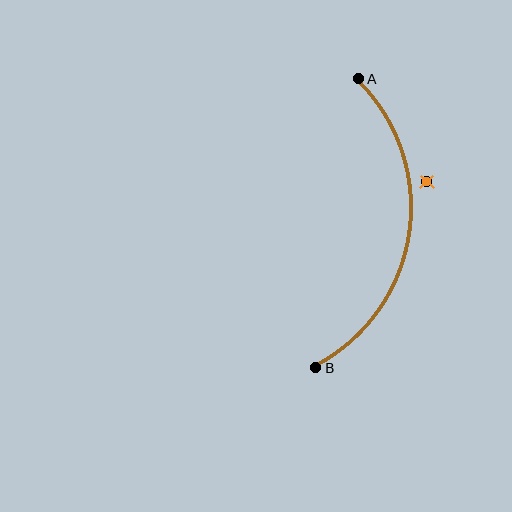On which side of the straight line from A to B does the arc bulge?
The arc bulges to the right of the straight line connecting A and B.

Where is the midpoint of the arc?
The arc midpoint is the point on the curve farthest from the straight line joining A and B. It sits to the right of that line.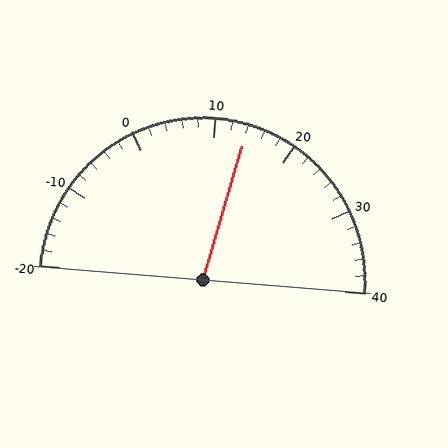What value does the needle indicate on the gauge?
The needle indicates approximately 14.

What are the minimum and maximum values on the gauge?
The gauge ranges from -20 to 40.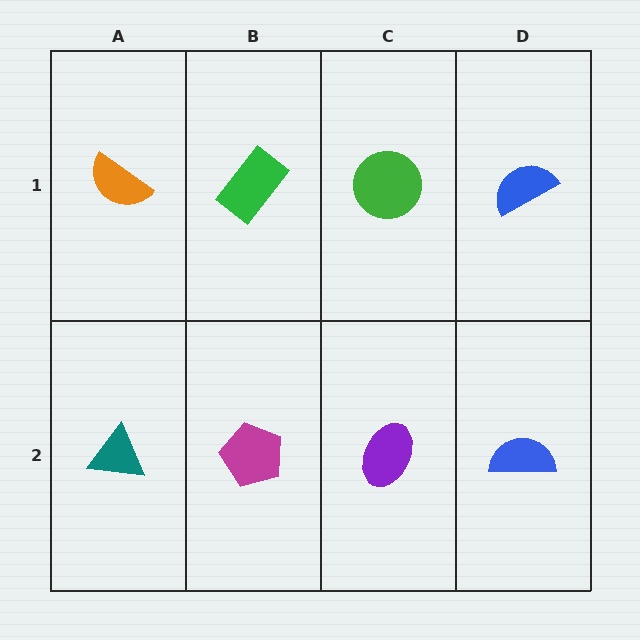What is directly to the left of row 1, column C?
A green rectangle.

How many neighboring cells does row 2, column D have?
2.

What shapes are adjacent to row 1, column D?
A blue semicircle (row 2, column D), a green circle (row 1, column C).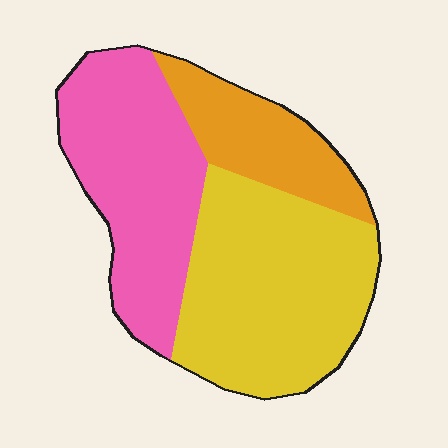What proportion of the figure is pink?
Pink takes up about three eighths (3/8) of the figure.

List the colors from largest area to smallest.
From largest to smallest: yellow, pink, orange.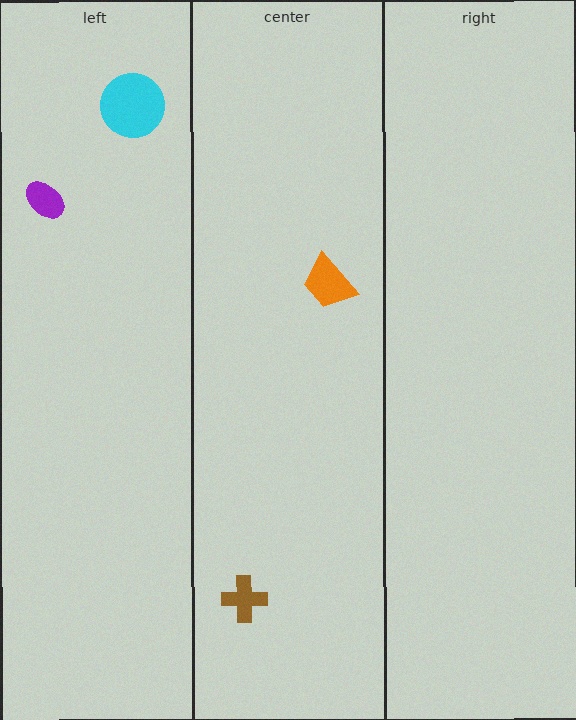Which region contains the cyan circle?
The left region.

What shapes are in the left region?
The purple ellipse, the cyan circle.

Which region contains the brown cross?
The center region.